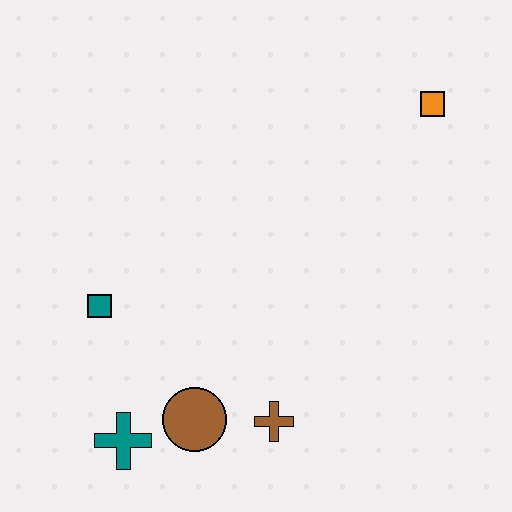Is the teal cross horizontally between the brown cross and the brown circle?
No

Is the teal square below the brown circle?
No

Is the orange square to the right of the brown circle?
Yes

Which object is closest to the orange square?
The brown cross is closest to the orange square.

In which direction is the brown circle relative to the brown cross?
The brown circle is to the left of the brown cross.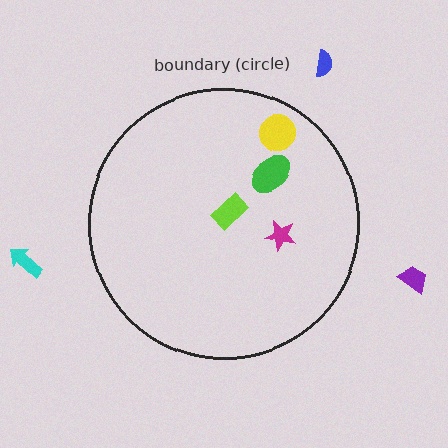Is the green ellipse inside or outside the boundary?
Inside.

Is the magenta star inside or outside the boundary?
Inside.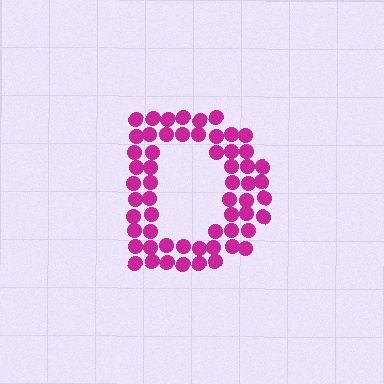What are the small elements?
The small elements are circles.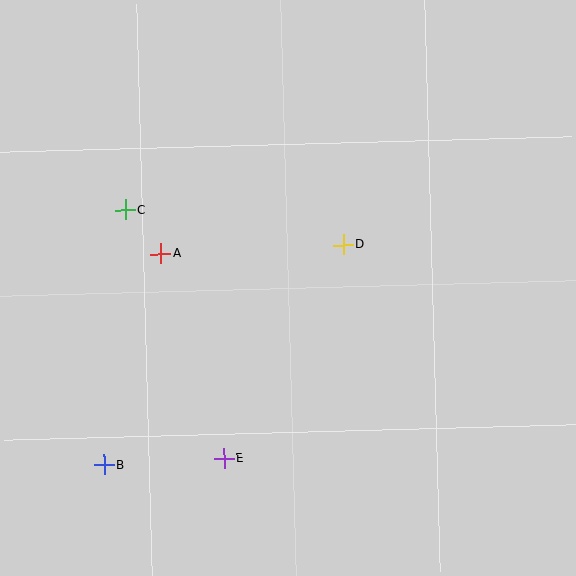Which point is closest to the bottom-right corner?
Point E is closest to the bottom-right corner.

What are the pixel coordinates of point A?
Point A is at (161, 254).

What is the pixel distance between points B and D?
The distance between B and D is 325 pixels.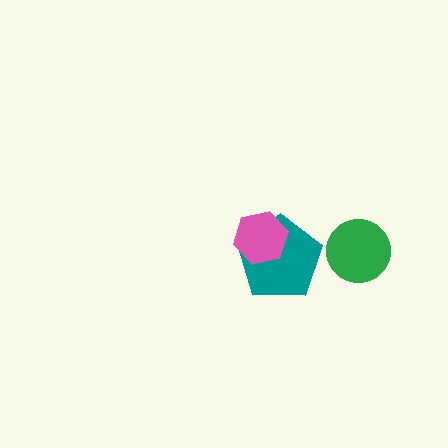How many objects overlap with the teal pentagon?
1 object overlaps with the teal pentagon.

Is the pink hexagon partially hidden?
No, no other shape covers it.